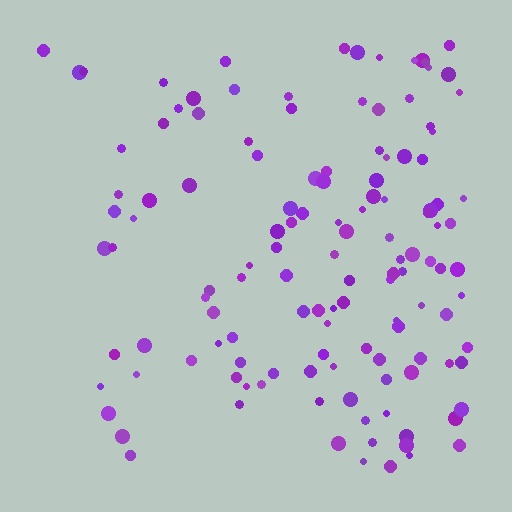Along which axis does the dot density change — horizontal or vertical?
Horizontal.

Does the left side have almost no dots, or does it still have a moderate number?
Still a moderate number, just noticeably fewer than the right.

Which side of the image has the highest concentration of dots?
The right.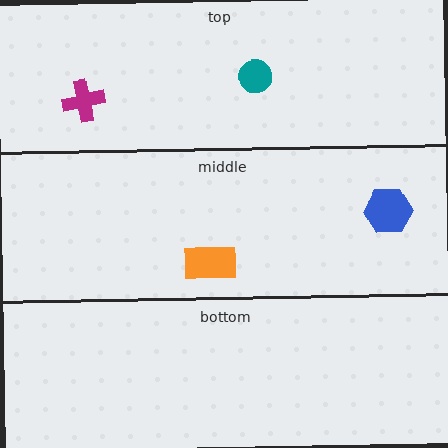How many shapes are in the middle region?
2.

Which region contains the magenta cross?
The top region.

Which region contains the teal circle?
The top region.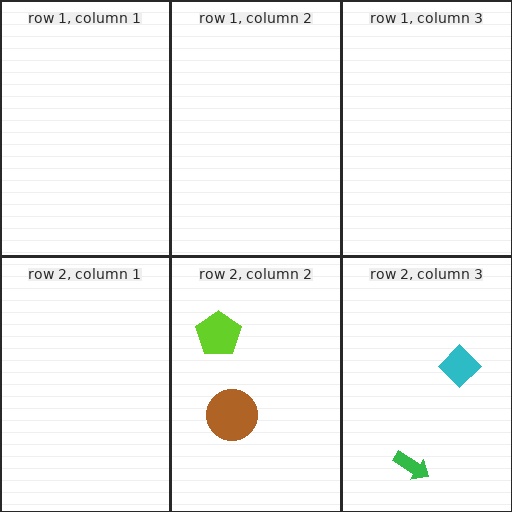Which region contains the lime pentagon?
The row 2, column 2 region.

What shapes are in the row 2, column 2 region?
The lime pentagon, the brown circle.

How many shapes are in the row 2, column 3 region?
2.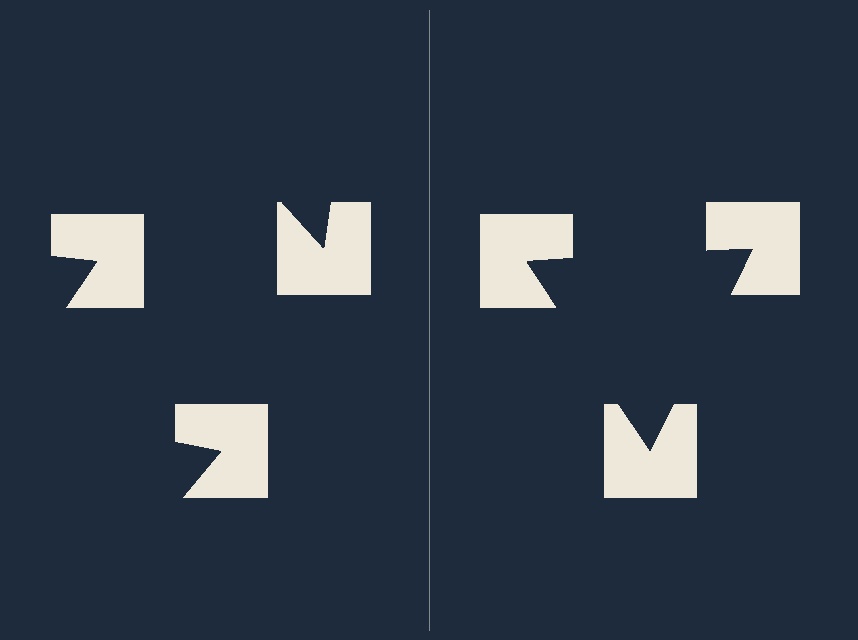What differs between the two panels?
The notched squares are positioned identically on both sides; only the wedge orientations differ. On the right they align to a triangle; on the left they are misaligned.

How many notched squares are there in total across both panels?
6 — 3 on each side.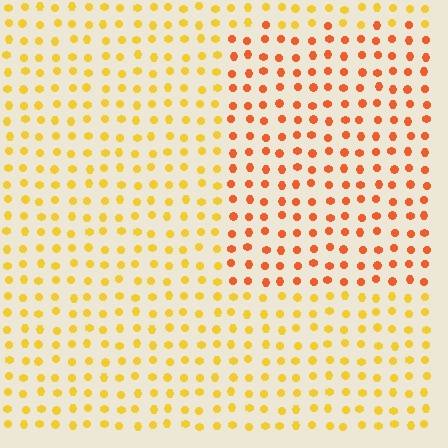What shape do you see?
I see a rectangle.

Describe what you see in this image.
The image is filled with small yellow elements in a uniform arrangement. A rectangle-shaped region is visible where the elements are tinted to a slightly different hue, forming a subtle color boundary.